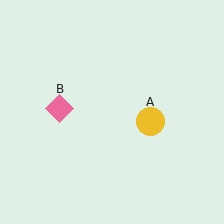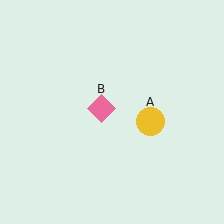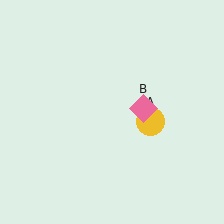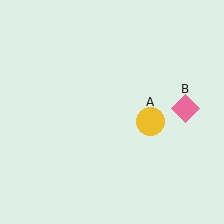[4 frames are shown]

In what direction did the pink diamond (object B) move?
The pink diamond (object B) moved right.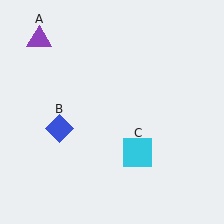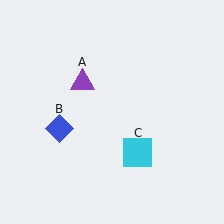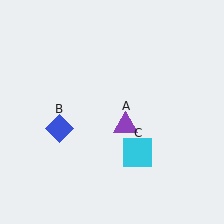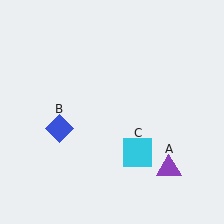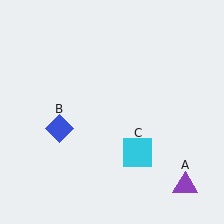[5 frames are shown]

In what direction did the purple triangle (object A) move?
The purple triangle (object A) moved down and to the right.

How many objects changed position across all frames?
1 object changed position: purple triangle (object A).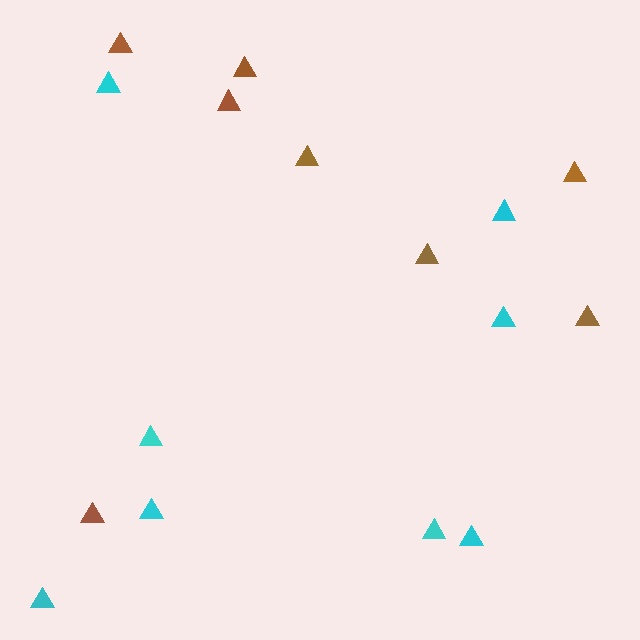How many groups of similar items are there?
There are 2 groups: one group of brown triangles (8) and one group of cyan triangles (8).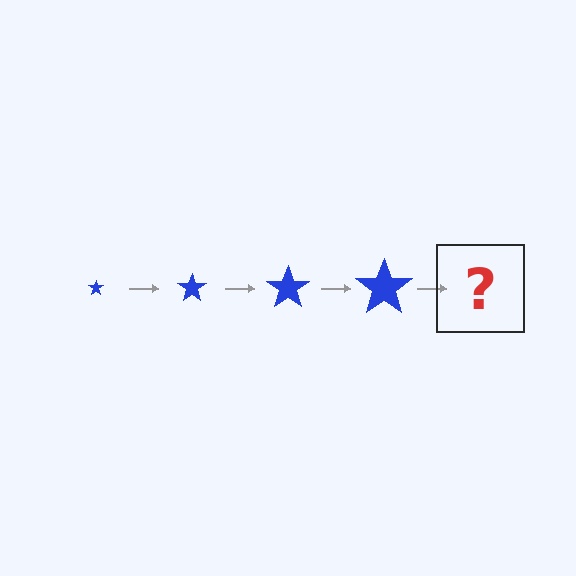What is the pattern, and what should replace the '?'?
The pattern is that the star gets progressively larger each step. The '?' should be a blue star, larger than the previous one.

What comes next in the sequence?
The next element should be a blue star, larger than the previous one.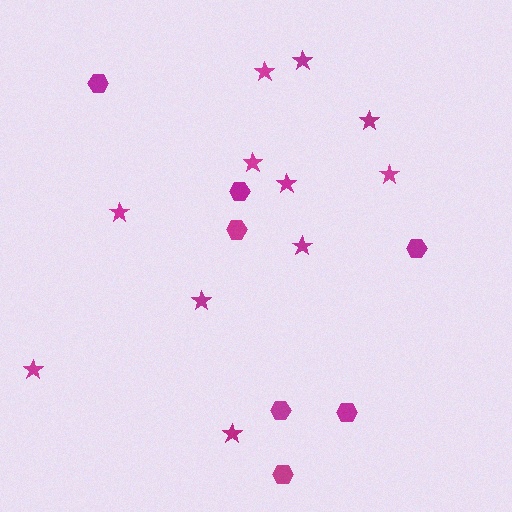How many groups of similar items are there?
There are 2 groups: one group of stars (11) and one group of hexagons (7).